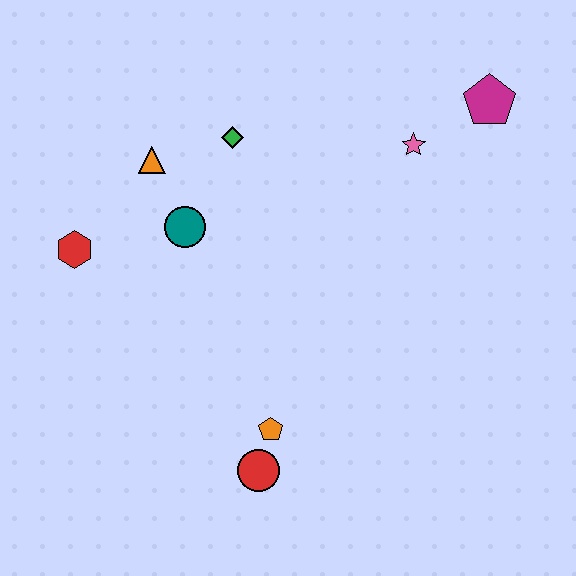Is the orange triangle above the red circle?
Yes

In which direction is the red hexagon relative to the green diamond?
The red hexagon is to the left of the green diamond.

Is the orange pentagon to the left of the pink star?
Yes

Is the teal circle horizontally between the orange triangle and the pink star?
Yes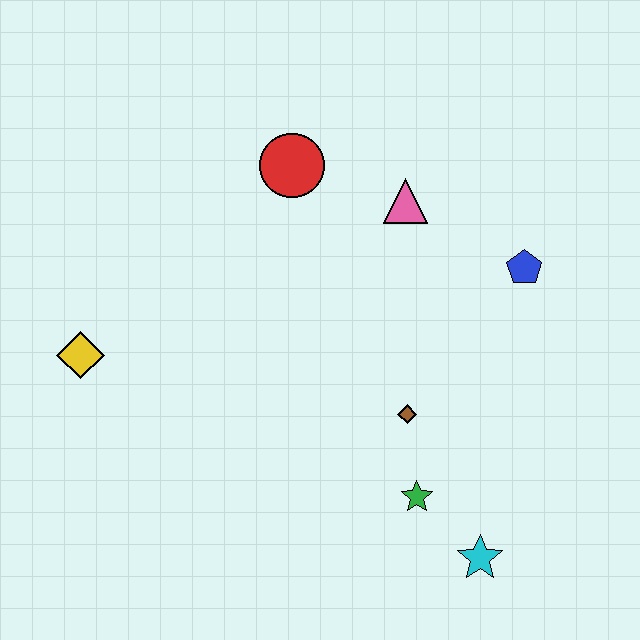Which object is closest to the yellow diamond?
The red circle is closest to the yellow diamond.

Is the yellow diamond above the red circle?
No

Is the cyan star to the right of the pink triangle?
Yes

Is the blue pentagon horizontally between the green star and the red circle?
No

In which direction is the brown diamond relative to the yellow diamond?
The brown diamond is to the right of the yellow diamond.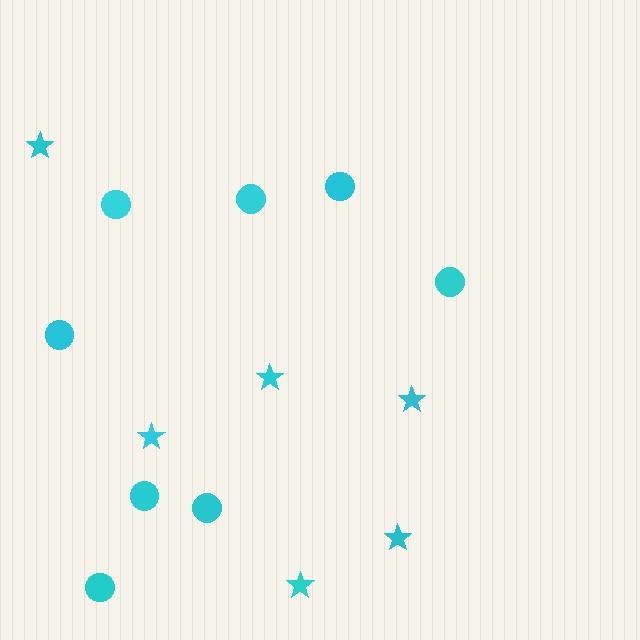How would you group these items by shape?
There are 2 groups: one group of stars (6) and one group of circles (8).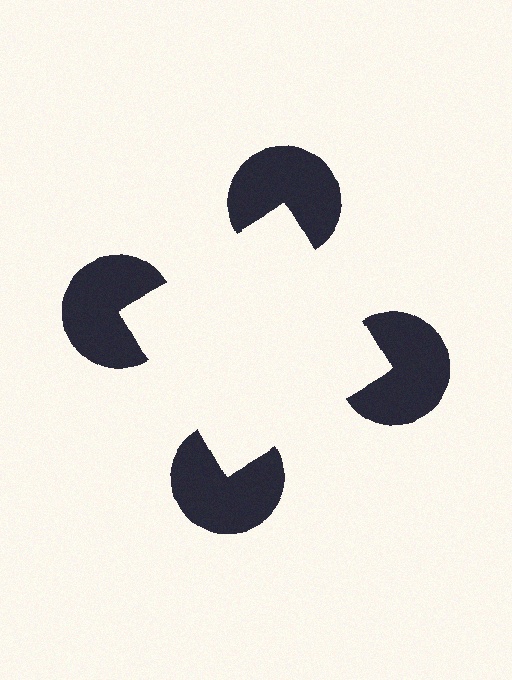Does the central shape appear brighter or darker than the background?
It typically appears slightly brighter than the background, even though no actual brightness change is drawn.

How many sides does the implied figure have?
4 sides.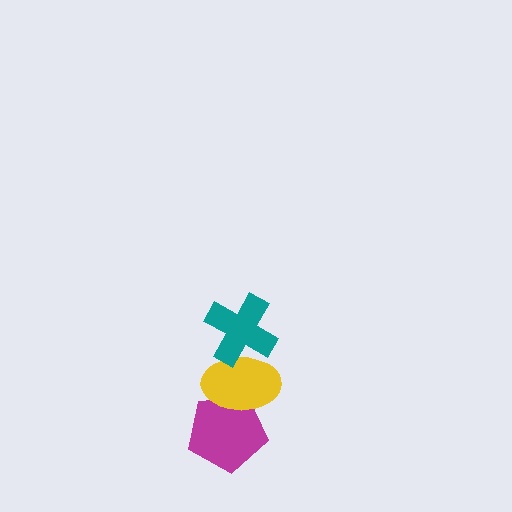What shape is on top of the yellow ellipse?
The teal cross is on top of the yellow ellipse.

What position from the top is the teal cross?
The teal cross is 1st from the top.